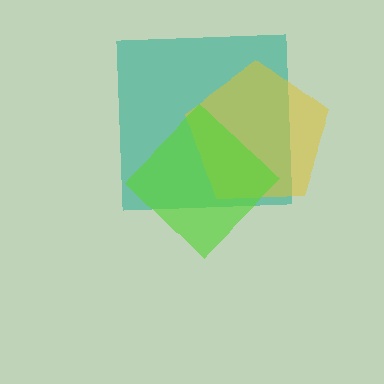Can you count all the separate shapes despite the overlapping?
Yes, there are 3 separate shapes.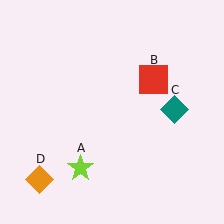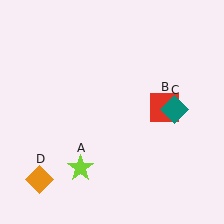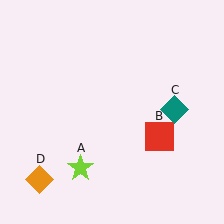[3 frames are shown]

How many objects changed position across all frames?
1 object changed position: red square (object B).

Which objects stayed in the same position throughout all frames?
Lime star (object A) and teal diamond (object C) and orange diamond (object D) remained stationary.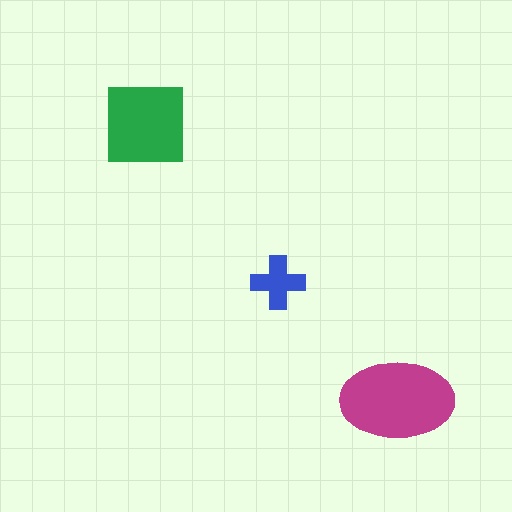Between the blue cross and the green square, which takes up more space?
The green square.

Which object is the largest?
The magenta ellipse.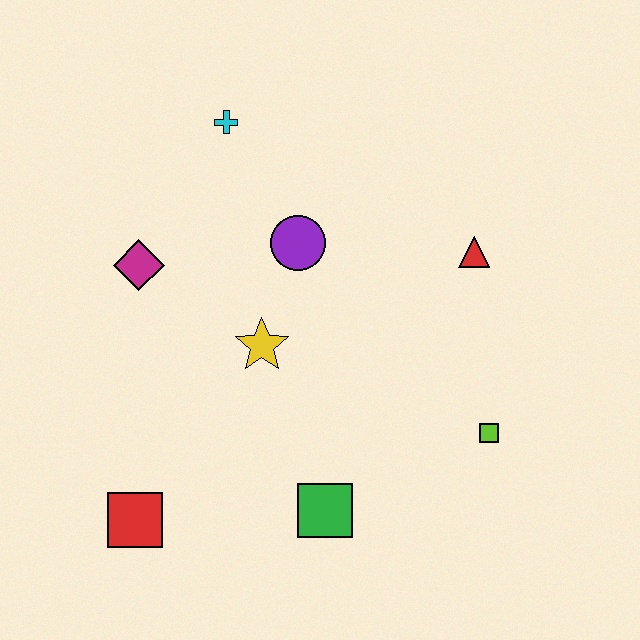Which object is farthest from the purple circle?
The red square is farthest from the purple circle.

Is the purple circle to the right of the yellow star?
Yes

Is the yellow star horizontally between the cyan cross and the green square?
Yes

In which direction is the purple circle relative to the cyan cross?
The purple circle is below the cyan cross.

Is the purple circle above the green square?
Yes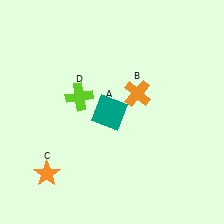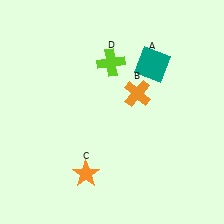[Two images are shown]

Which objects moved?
The objects that moved are: the teal square (A), the orange star (C), the lime cross (D).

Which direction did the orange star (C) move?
The orange star (C) moved right.